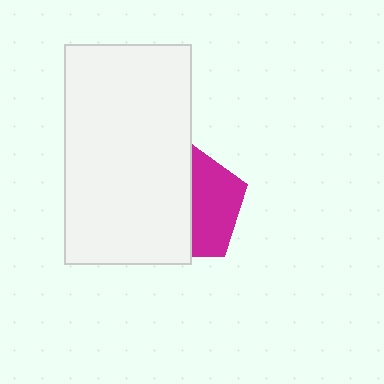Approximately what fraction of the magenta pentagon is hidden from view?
Roughly 56% of the magenta pentagon is hidden behind the white rectangle.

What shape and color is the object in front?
The object in front is a white rectangle.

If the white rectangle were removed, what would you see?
You would see the complete magenta pentagon.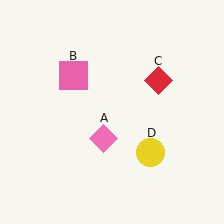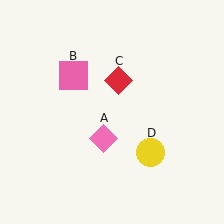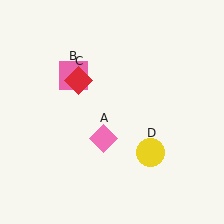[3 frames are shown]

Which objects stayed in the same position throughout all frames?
Pink diamond (object A) and pink square (object B) and yellow circle (object D) remained stationary.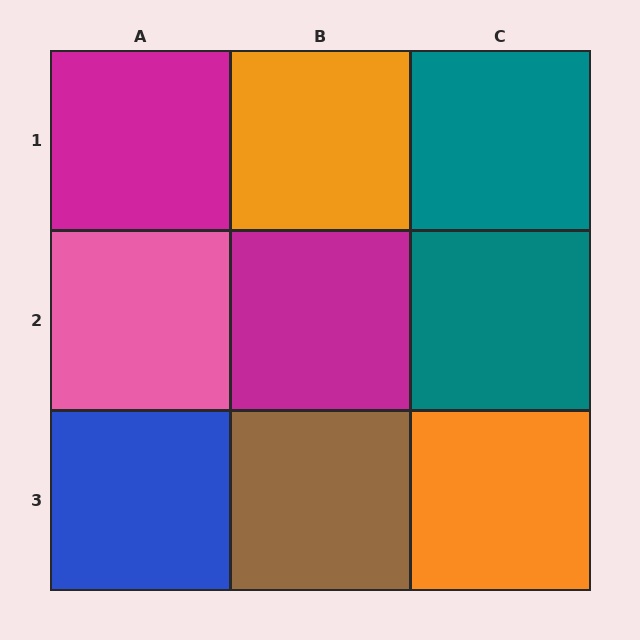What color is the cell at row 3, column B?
Brown.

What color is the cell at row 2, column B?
Magenta.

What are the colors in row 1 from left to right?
Magenta, orange, teal.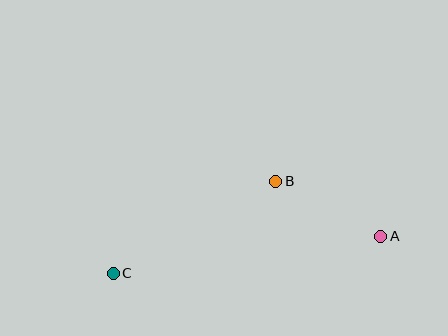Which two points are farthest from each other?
Points A and C are farthest from each other.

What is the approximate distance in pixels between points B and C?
The distance between B and C is approximately 187 pixels.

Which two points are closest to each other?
Points A and B are closest to each other.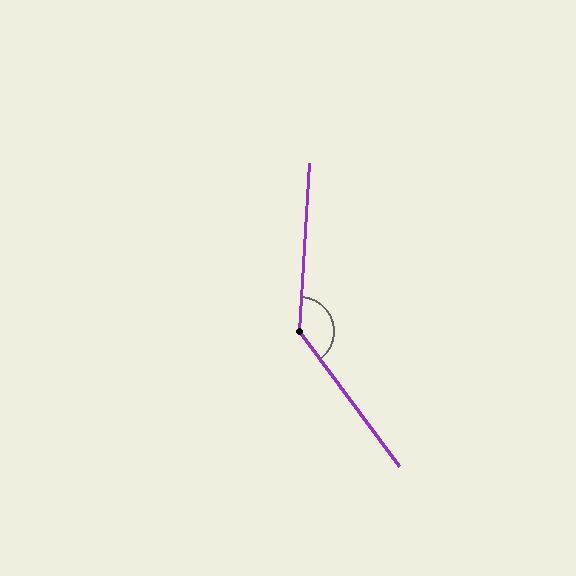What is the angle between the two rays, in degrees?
Approximately 140 degrees.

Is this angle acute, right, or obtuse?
It is obtuse.